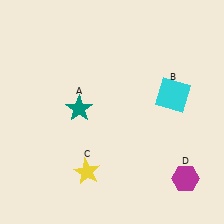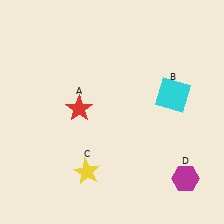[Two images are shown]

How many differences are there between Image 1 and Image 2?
There is 1 difference between the two images.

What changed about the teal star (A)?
In Image 1, A is teal. In Image 2, it changed to red.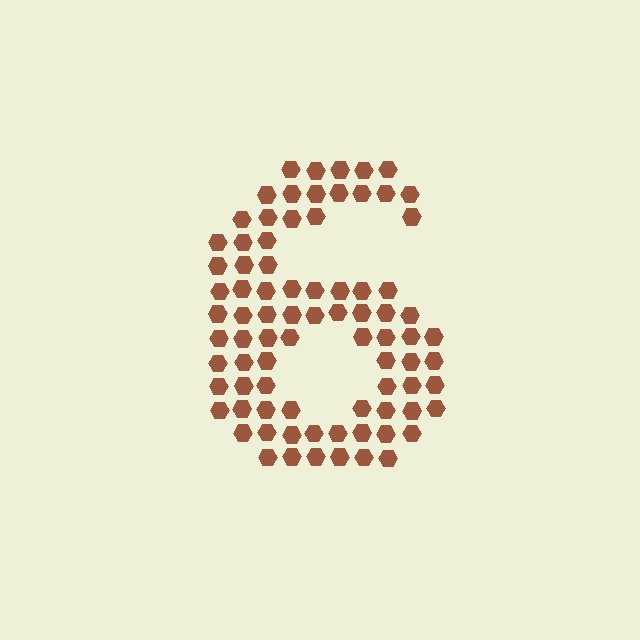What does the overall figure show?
The overall figure shows the digit 6.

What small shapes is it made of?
It is made of small hexagons.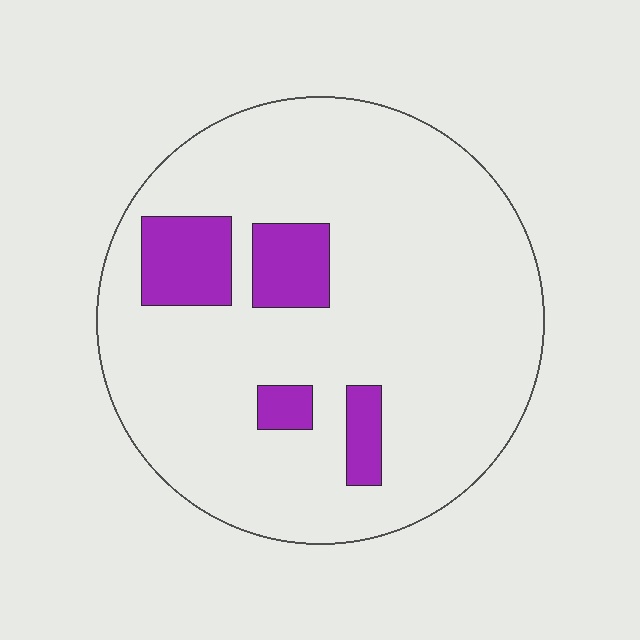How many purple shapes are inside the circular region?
4.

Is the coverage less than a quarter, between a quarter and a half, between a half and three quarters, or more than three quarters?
Less than a quarter.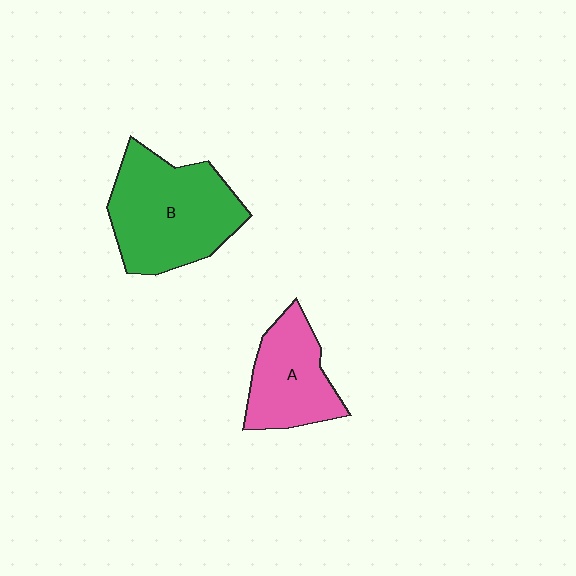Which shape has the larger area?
Shape B (green).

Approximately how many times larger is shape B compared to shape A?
Approximately 1.5 times.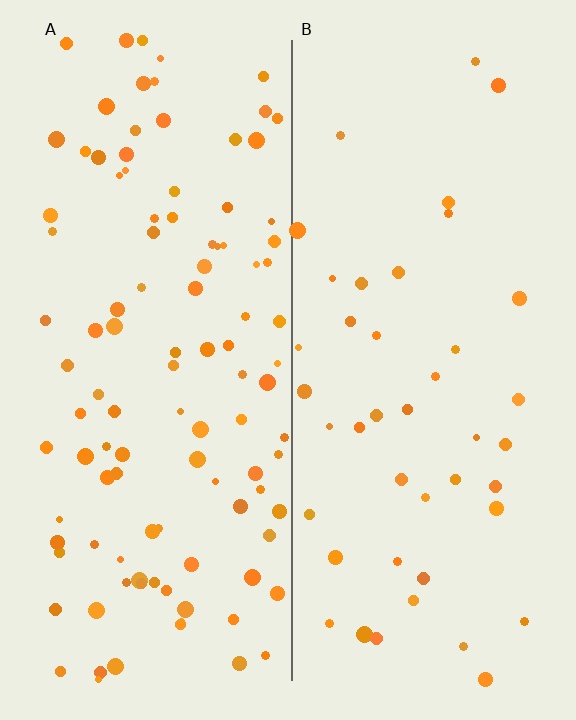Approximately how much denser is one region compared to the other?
Approximately 2.5× — region A over region B.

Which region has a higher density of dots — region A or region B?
A (the left).